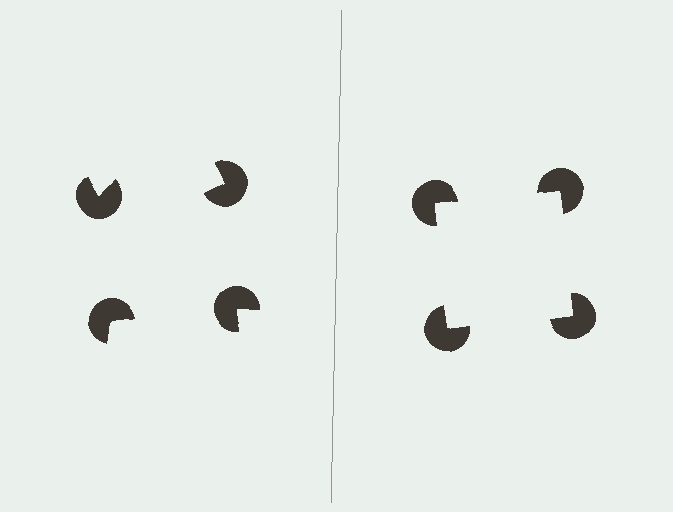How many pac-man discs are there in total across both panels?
8 — 4 on each side.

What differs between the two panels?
The pac-man discs are positioned identically on both sides; only the wedge orientations differ. On the right they align to a square; on the left they are misaligned.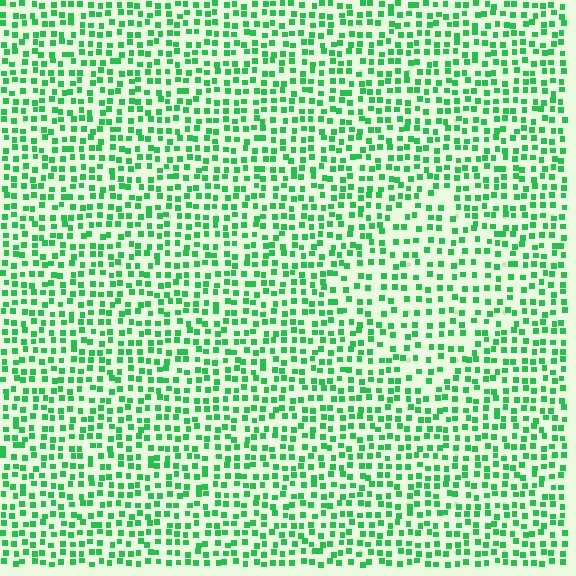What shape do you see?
I see a diamond.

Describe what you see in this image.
The image contains small green elements arranged at two different densities. A diamond-shaped region is visible where the elements are less densely packed than the surrounding area.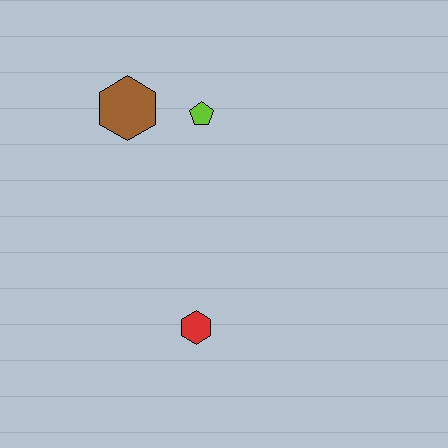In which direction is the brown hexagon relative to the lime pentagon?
The brown hexagon is to the left of the lime pentagon.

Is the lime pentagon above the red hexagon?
Yes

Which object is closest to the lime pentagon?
The brown hexagon is closest to the lime pentagon.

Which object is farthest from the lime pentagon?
The red hexagon is farthest from the lime pentagon.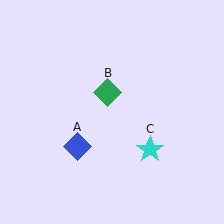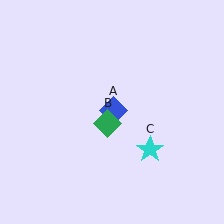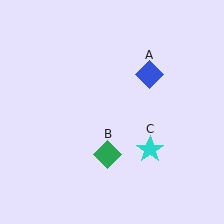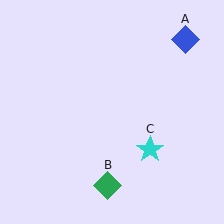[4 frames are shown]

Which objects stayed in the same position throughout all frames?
Cyan star (object C) remained stationary.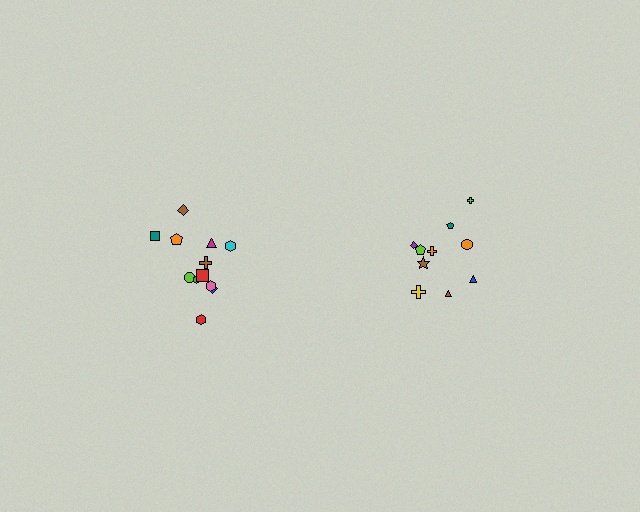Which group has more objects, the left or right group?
The left group.